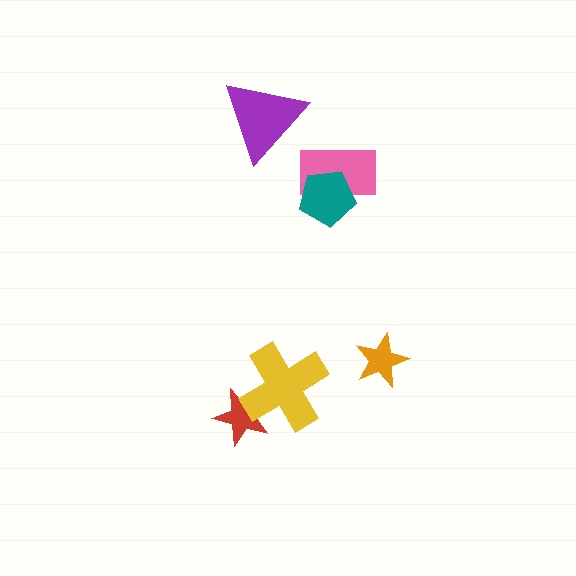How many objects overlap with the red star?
1 object overlaps with the red star.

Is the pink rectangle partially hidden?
Yes, it is partially covered by another shape.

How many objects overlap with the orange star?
0 objects overlap with the orange star.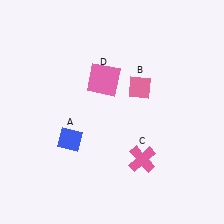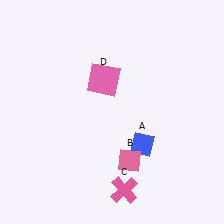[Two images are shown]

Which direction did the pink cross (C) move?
The pink cross (C) moved down.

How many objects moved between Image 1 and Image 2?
3 objects moved between the two images.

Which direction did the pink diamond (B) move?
The pink diamond (B) moved down.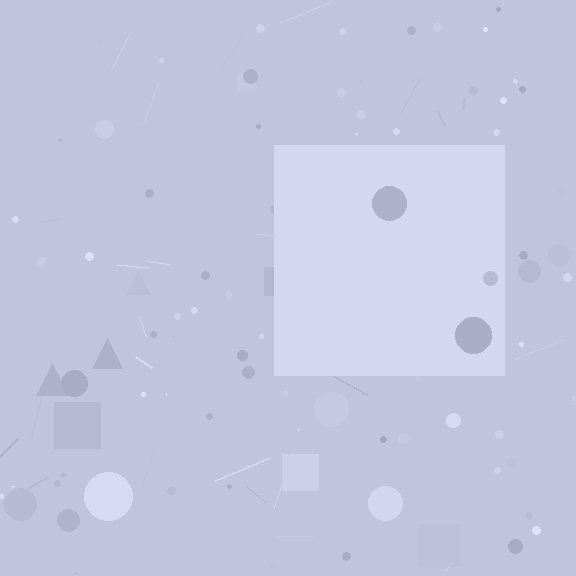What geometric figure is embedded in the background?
A square is embedded in the background.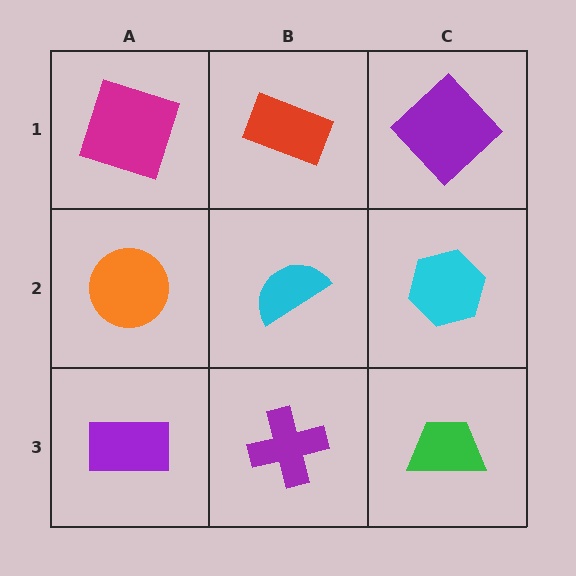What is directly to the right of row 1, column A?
A red rectangle.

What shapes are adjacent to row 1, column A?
An orange circle (row 2, column A), a red rectangle (row 1, column B).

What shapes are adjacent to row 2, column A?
A magenta square (row 1, column A), a purple rectangle (row 3, column A), a cyan semicircle (row 2, column B).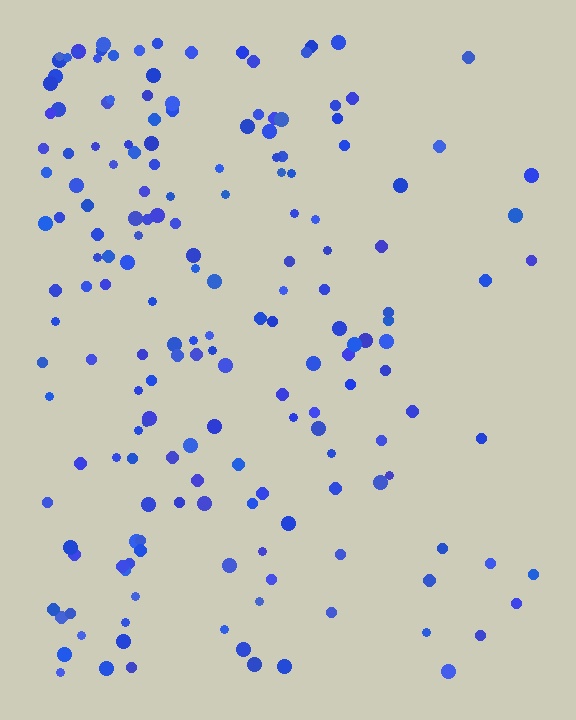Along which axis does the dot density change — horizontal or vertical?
Horizontal.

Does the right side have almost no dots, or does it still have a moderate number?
Still a moderate number, just noticeably fewer than the left.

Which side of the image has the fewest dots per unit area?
The right.